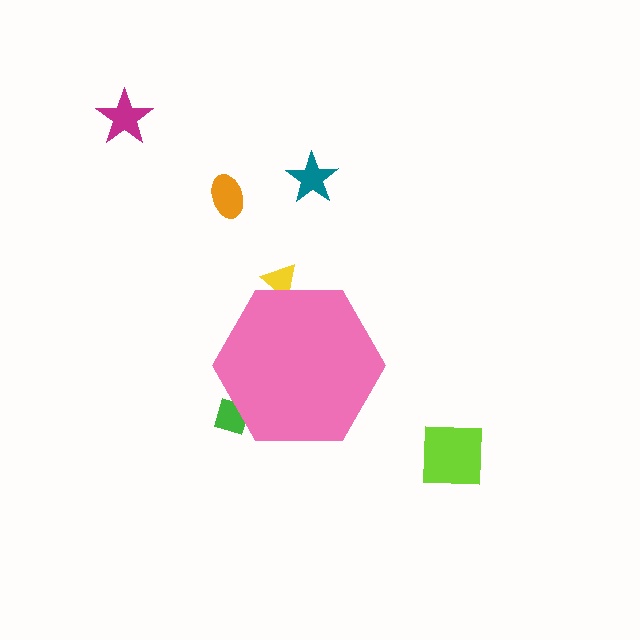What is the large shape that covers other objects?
A pink hexagon.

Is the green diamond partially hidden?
Yes, the green diamond is partially hidden behind the pink hexagon.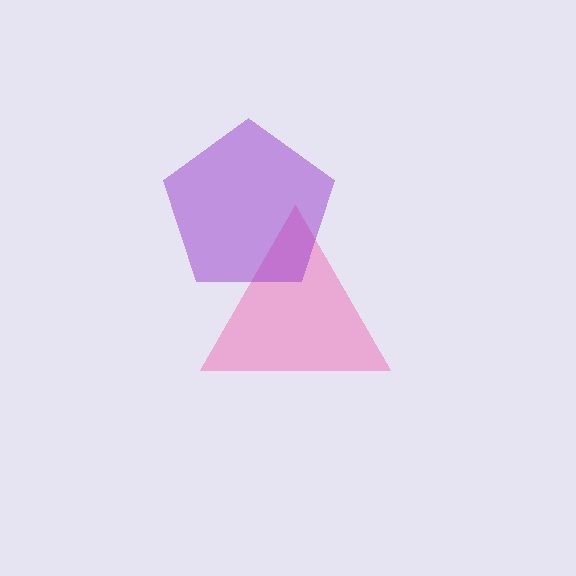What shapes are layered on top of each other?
The layered shapes are: a pink triangle, a purple pentagon.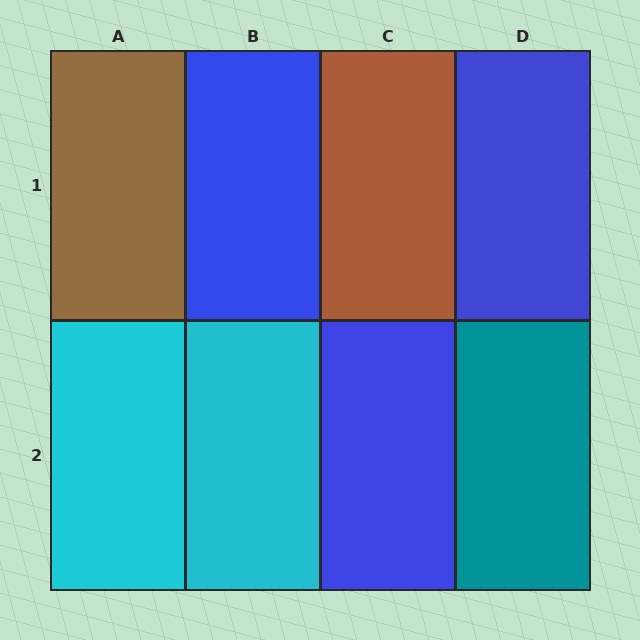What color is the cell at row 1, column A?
Brown.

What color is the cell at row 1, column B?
Blue.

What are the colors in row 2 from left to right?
Cyan, cyan, blue, teal.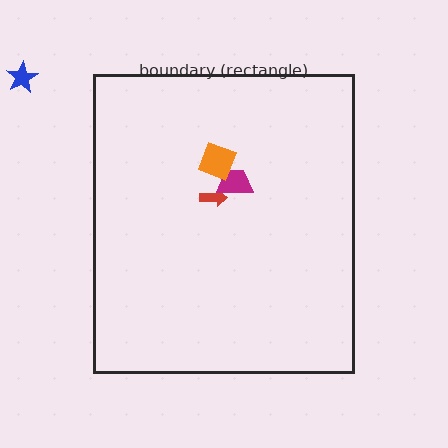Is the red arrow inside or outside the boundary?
Inside.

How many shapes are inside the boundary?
3 inside, 1 outside.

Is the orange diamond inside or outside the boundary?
Inside.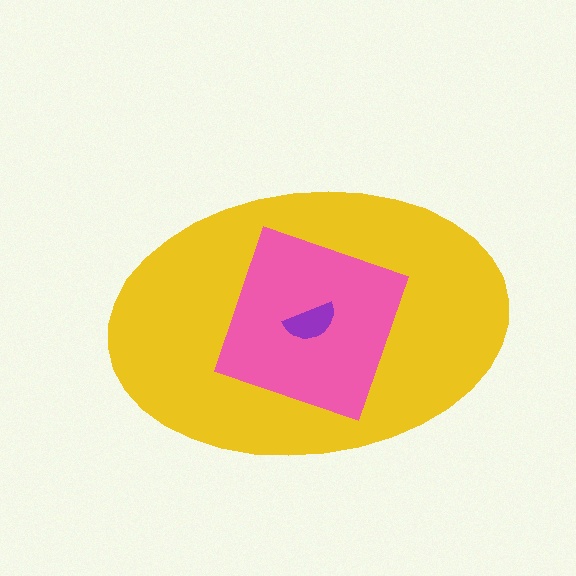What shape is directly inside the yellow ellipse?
The pink diamond.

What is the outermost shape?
The yellow ellipse.